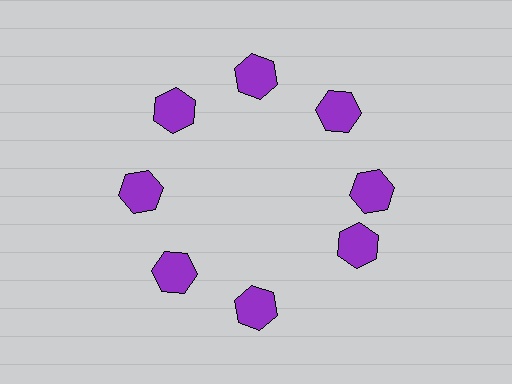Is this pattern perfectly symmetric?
No. The 8 purple hexagons are arranged in a ring, but one element near the 4 o'clock position is rotated out of alignment along the ring, breaking the 8-fold rotational symmetry.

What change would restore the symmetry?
The symmetry would be restored by rotating it back into even spacing with its neighbors so that all 8 hexagons sit at equal angles and equal distance from the center.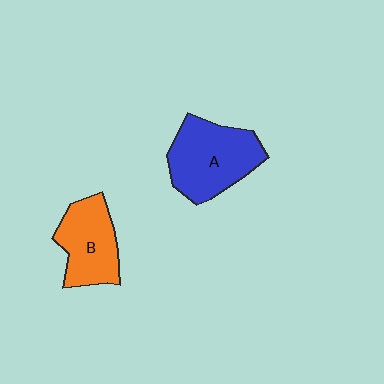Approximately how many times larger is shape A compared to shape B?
Approximately 1.3 times.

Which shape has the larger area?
Shape A (blue).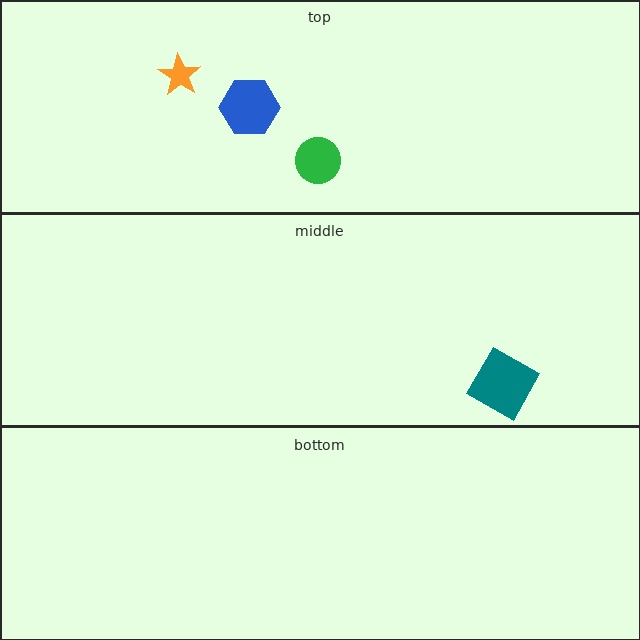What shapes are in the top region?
The green circle, the orange star, the blue hexagon.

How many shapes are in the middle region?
1.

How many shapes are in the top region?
3.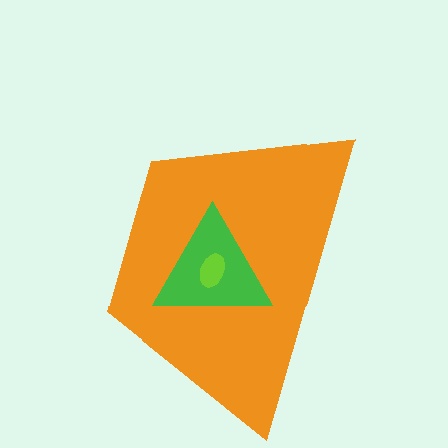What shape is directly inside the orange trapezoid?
The green triangle.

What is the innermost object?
The lime ellipse.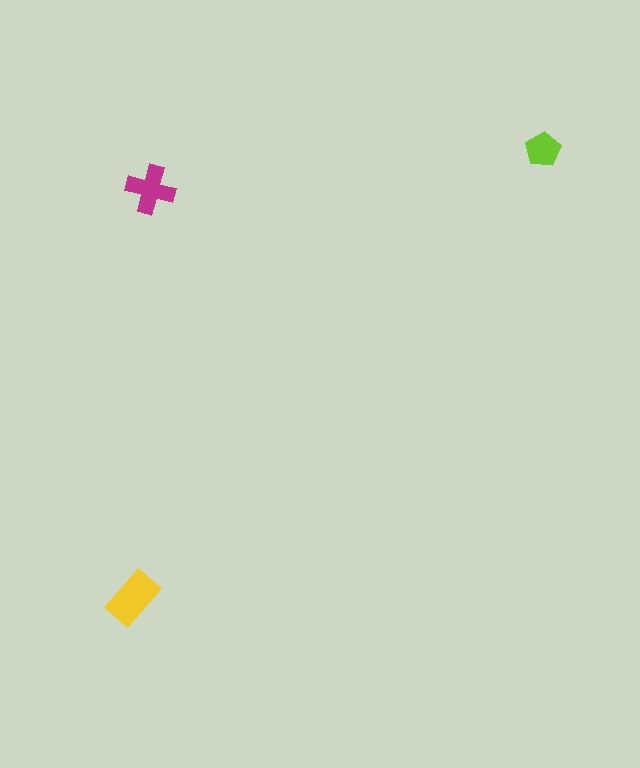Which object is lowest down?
The yellow rectangle is bottommost.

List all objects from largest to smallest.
The yellow rectangle, the magenta cross, the lime pentagon.